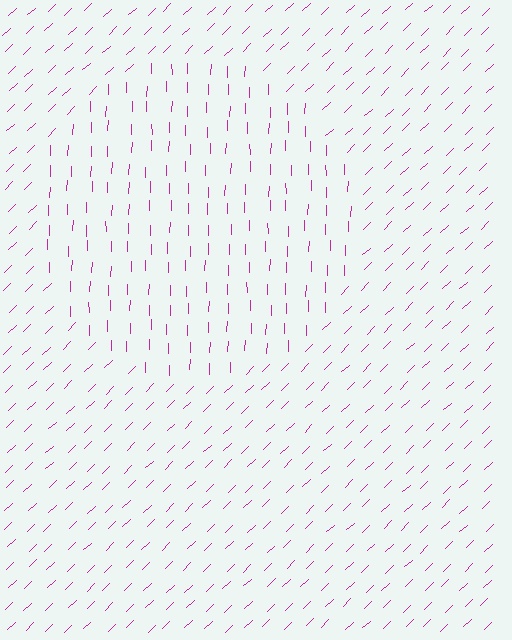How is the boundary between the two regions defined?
The boundary is defined purely by a change in line orientation (approximately 45 degrees difference). All lines are the same color and thickness.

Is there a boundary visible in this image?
Yes, there is a texture boundary formed by a change in line orientation.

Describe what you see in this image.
The image is filled with small magenta line segments. A circle region in the image has lines oriented differently from the surrounding lines, creating a visible texture boundary.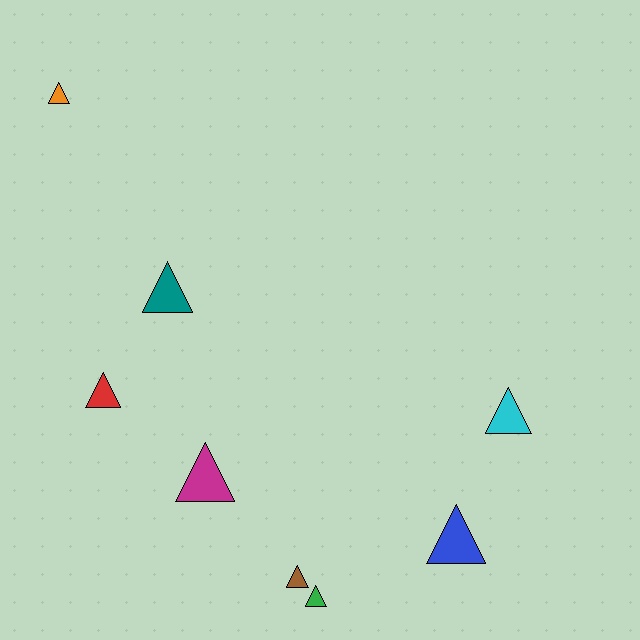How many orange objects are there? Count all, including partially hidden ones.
There is 1 orange object.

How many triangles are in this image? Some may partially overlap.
There are 8 triangles.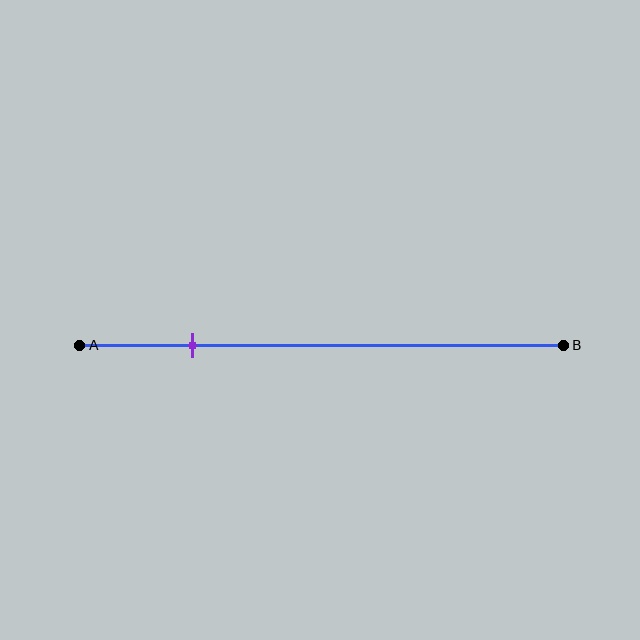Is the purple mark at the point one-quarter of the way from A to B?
Yes, the mark is approximately at the one-quarter point.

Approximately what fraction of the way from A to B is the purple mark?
The purple mark is approximately 25% of the way from A to B.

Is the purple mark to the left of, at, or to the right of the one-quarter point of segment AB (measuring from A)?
The purple mark is approximately at the one-quarter point of segment AB.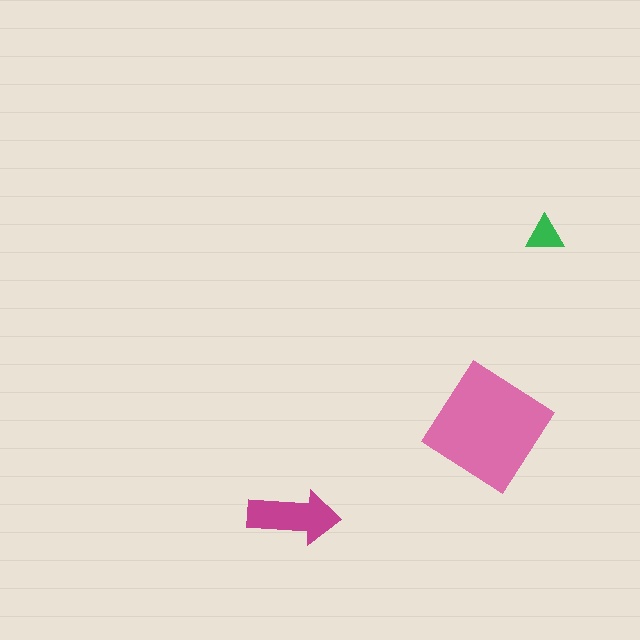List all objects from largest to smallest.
The pink diamond, the magenta arrow, the green triangle.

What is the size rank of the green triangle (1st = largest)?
3rd.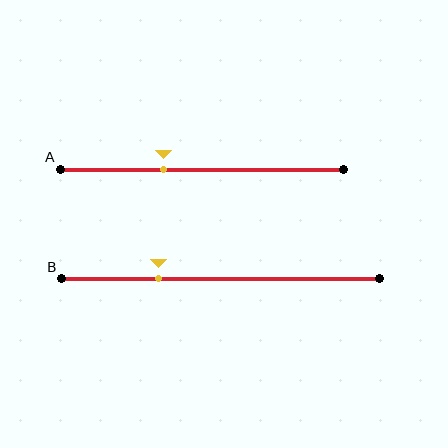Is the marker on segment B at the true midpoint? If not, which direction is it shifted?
No, the marker on segment B is shifted to the left by about 20% of the segment length.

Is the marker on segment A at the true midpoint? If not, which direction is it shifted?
No, the marker on segment A is shifted to the left by about 13% of the segment length.